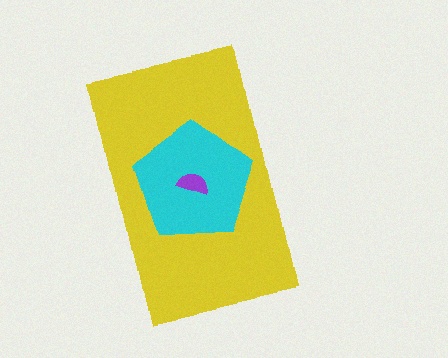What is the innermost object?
The purple semicircle.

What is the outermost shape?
The yellow rectangle.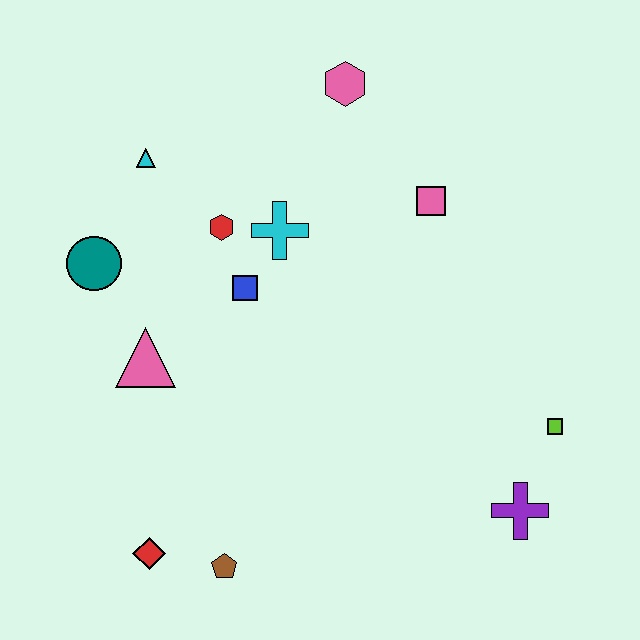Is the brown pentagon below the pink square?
Yes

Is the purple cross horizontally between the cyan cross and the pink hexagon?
No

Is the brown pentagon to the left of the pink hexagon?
Yes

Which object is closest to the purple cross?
The lime square is closest to the purple cross.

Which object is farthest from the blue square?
The purple cross is farthest from the blue square.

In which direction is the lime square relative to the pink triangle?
The lime square is to the right of the pink triangle.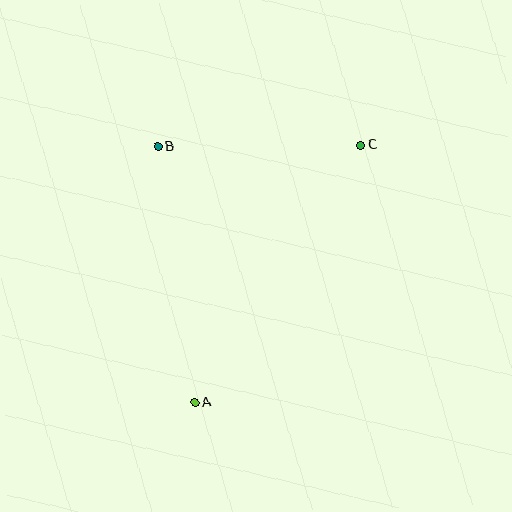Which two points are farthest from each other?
Points A and C are farthest from each other.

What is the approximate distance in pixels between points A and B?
The distance between A and B is approximately 258 pixels.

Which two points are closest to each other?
Points B and C are closest to each other.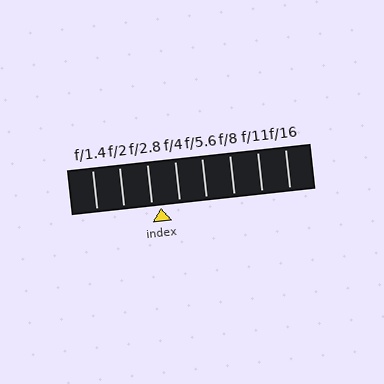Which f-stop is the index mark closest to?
The index mark is closest to f/2.8.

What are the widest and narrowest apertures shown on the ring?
The widest aperture shown is f/1.4 and the narrowest is f/16.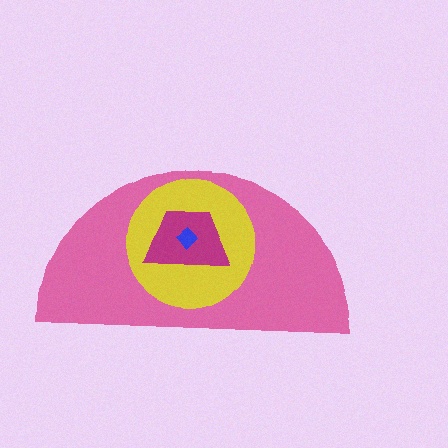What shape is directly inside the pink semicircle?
The yellow circle.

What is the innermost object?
The blue diamond.